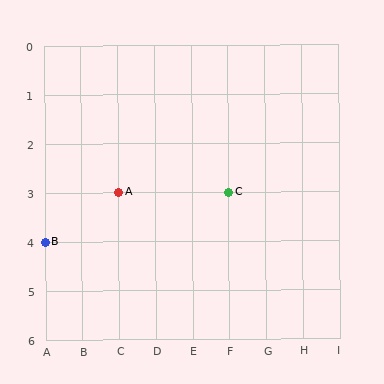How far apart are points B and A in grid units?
Points B and A are 2 columns and 1 row apart (about 2.2 grid units diagonally).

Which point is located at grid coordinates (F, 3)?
Point C is at (F, 3).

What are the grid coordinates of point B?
Point B is at grid coordinates (A, 4).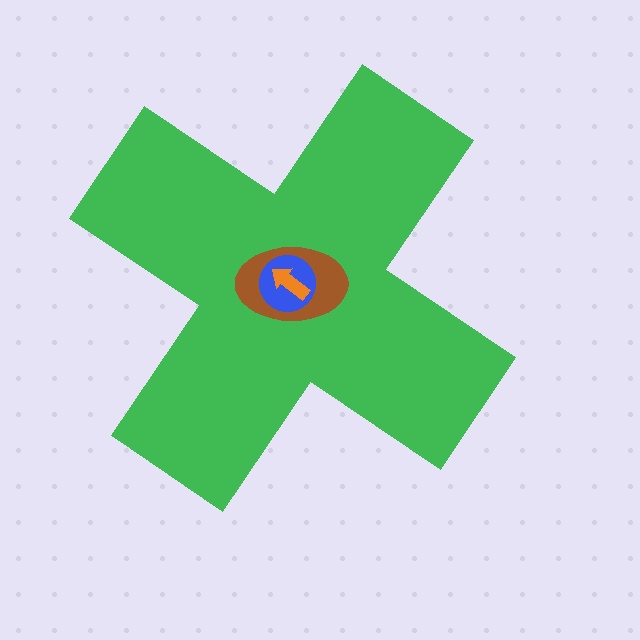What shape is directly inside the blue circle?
The orange arrow.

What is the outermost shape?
The green cross.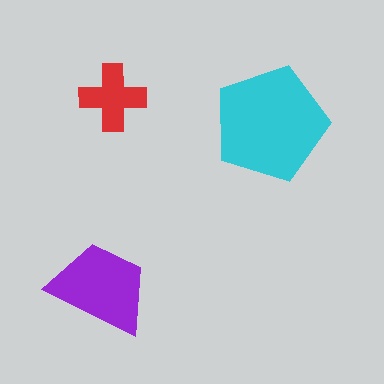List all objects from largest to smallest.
The cyan pentagon, the purple trapezoid, the red cross.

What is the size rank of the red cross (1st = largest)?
3rd.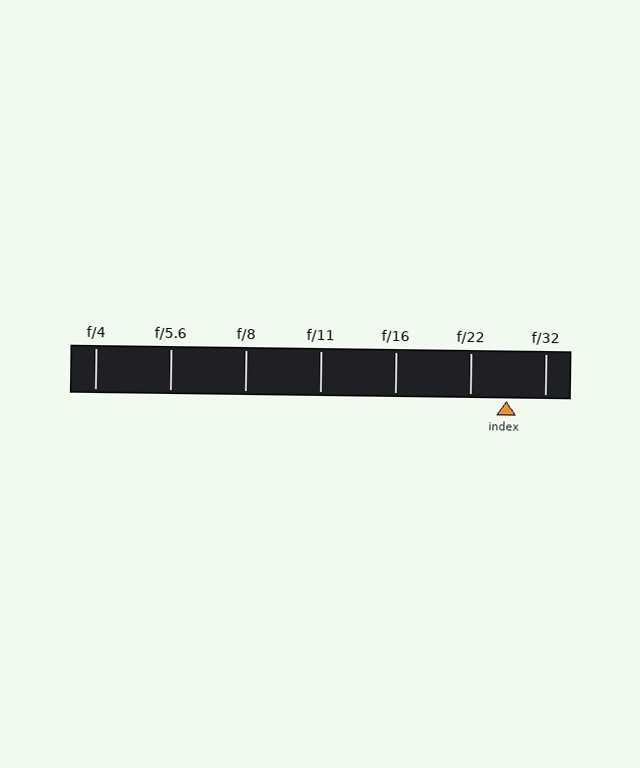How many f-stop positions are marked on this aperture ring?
There are 7 f-stop positions marked.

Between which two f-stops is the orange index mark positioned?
The index mark is between f/22 and f/32.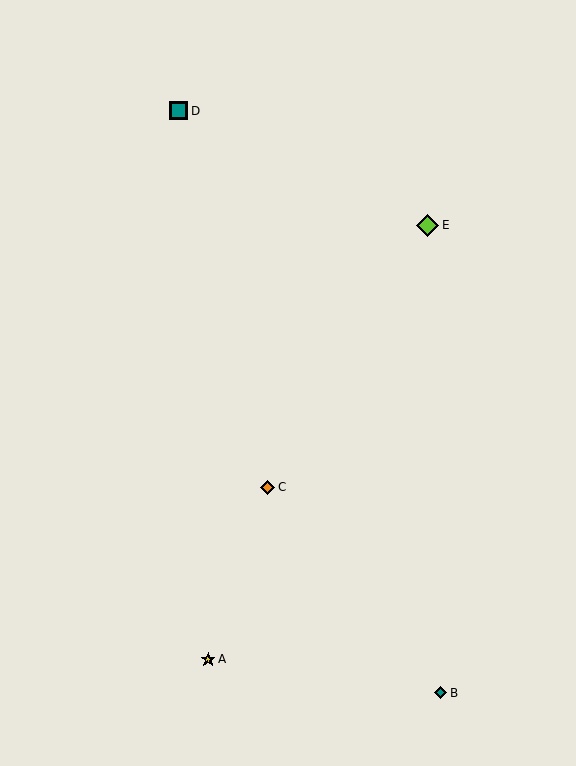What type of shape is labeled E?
Shape E is a lime diamond.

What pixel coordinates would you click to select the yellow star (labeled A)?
Click at (208, 659) to select the yellow star A.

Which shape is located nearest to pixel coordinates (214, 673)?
The yellow star (labeled A) at (208, 659) is nearest to that location.